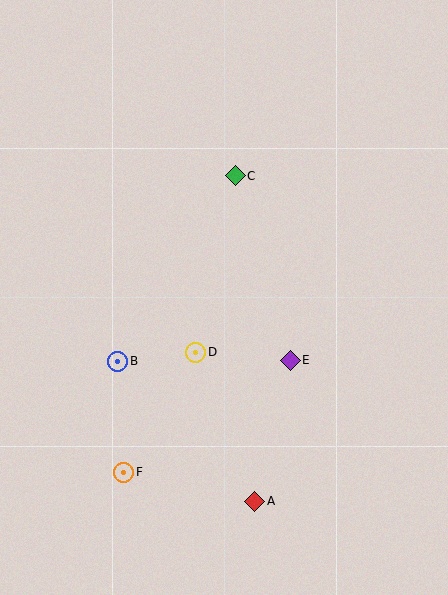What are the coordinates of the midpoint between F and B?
The midpoint between F and B is at (121, 417).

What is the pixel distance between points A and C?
The distance between A and C is 326 pixels.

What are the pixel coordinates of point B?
Point B is at (118, 361).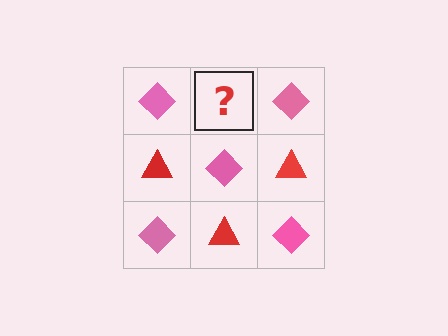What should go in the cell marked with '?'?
The missing cell should contain a red triangle.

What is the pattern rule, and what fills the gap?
The rule is that it alternates pink diamond and red triangle in a checkerboard pattern. The gap should be filled with a red triangle.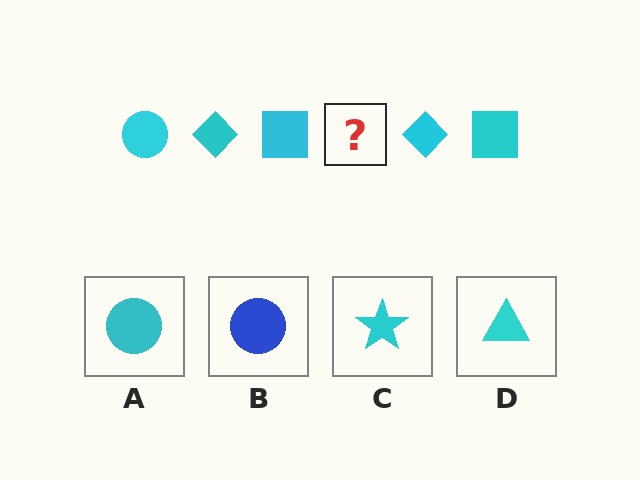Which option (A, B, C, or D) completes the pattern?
A.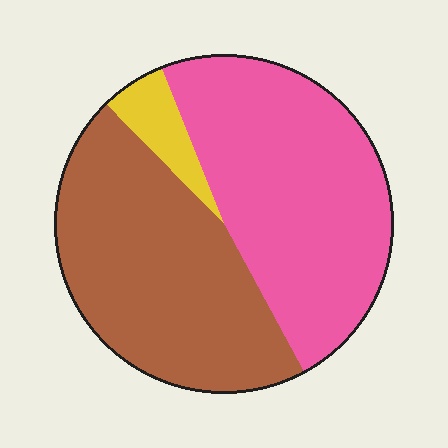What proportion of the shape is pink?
Pink covers about 50% of the shape.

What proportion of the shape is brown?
Brown covers 46% of the shape.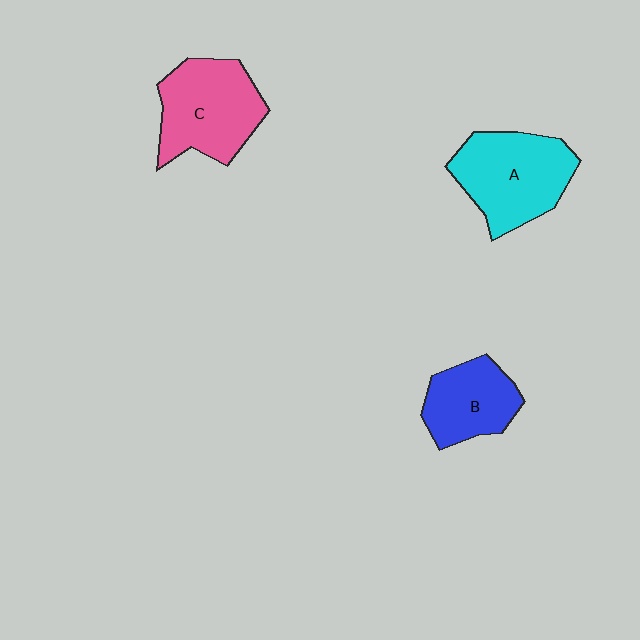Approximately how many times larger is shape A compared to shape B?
Approximately 1.4 times.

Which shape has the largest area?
Shape A (cyan).